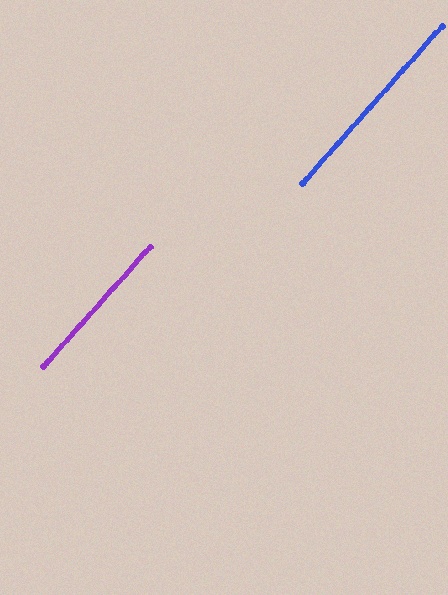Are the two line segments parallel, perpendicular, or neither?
Parallel — their directions differ by only 0.0°.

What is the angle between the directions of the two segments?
Approximately 0 degrees.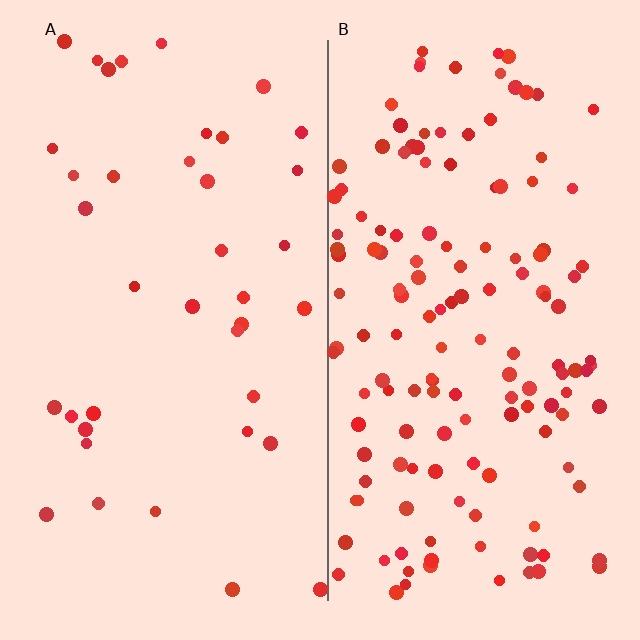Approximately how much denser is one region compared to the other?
Approximately 3.7× — region B over region A.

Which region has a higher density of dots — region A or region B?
B (the right).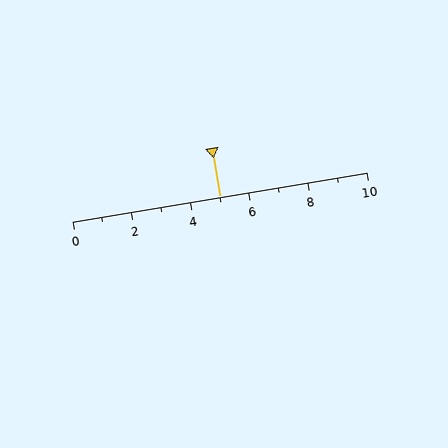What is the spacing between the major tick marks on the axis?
The major ticks are spaced 2 apart.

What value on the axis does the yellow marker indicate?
The marker indicates approximately 5.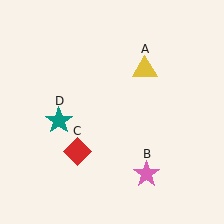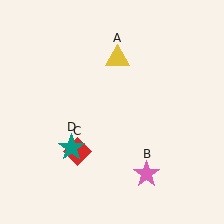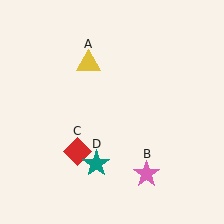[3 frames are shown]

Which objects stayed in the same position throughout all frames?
Pink star (object B) and red diamond (object C) remained stationary.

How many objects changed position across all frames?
2 objects changed position: yellow triangle (object A), teal star (object D).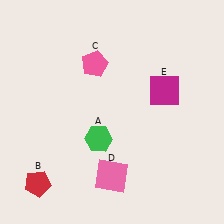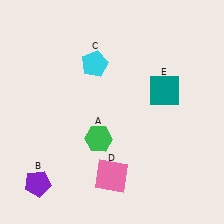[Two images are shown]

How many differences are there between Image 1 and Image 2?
There are 3 differences between the two images.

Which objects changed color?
B changed from red to purple. C changed from pink to cyan. E changed from magenta to teal.